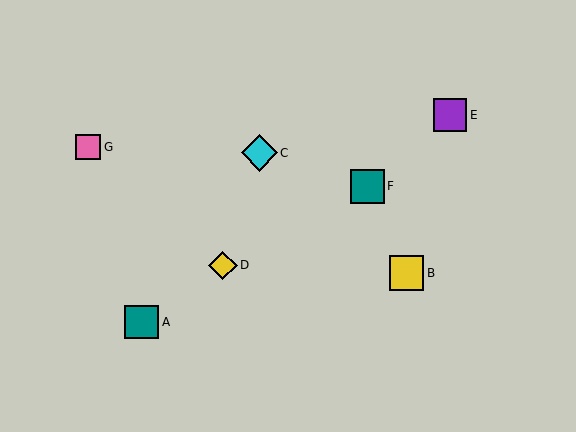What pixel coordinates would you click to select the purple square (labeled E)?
Click at (450, 115) to select the purple square E.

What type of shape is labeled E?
Shape E is a purple square.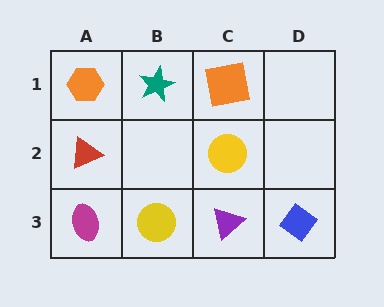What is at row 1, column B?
A teal star.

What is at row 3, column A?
A magenta ellipse.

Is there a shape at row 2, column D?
No, that cell is empty.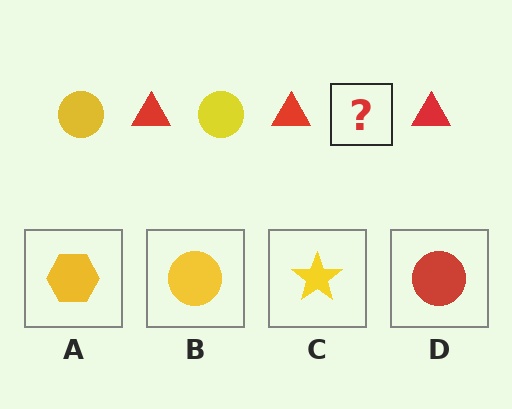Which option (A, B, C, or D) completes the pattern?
B.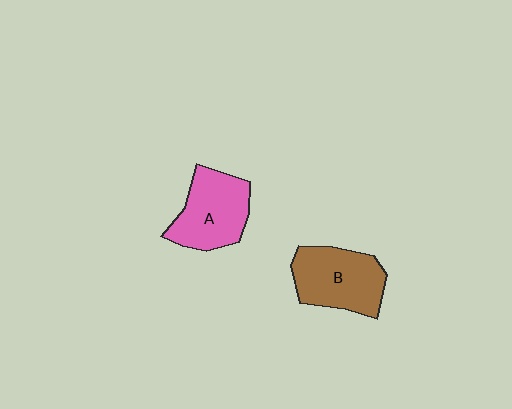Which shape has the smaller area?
Shape A (pink).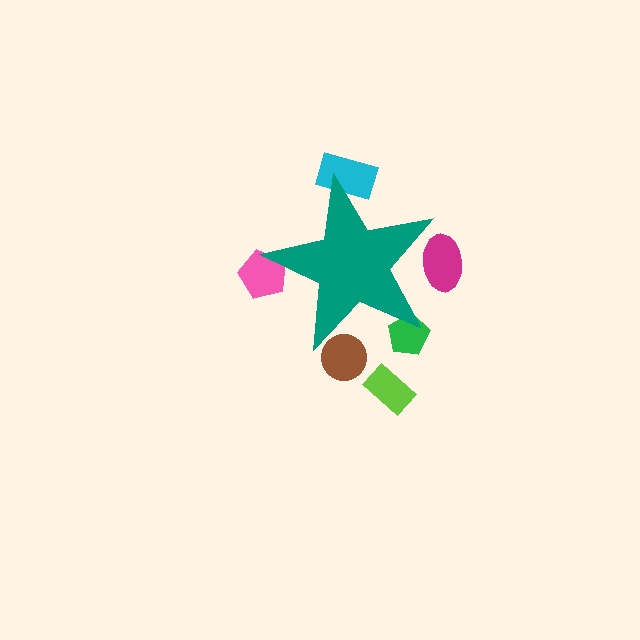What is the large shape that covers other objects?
A teal star.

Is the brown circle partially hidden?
Yes, the brown circle is partially hidden behind the teal star.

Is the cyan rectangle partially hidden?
Yes, the cyan rectangle is partially hidden behind the teal star.